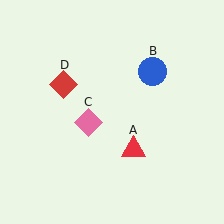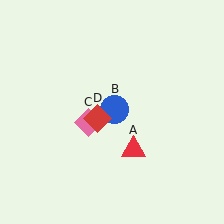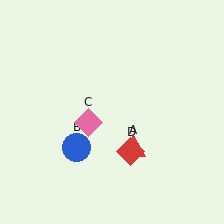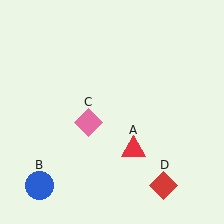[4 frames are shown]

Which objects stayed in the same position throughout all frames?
Red triangle (object A) and pink diamond (object C) remained stationary.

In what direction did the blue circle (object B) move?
The blue circle (object B) moved down and to the left.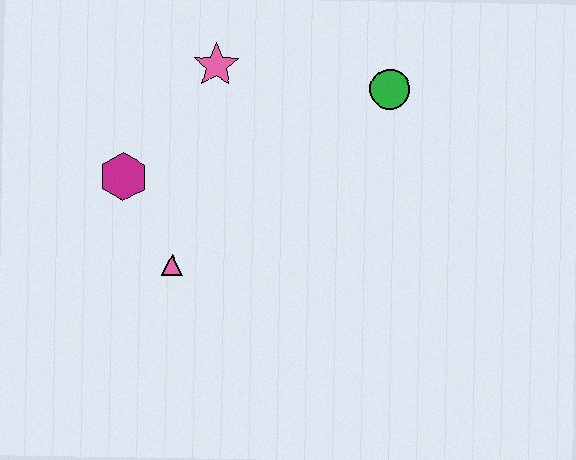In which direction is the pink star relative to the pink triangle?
The pink star is above the pink triangle.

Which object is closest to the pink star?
The magenta hexagon is closest to the pink star.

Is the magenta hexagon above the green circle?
No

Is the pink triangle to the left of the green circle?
Yes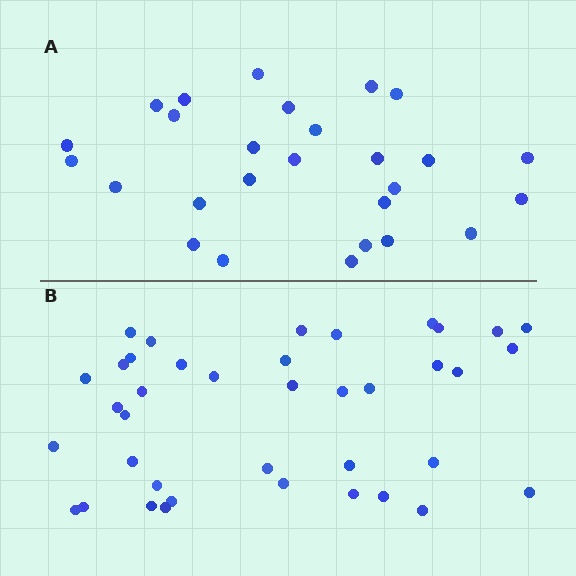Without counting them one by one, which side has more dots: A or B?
Region B (the bottom region) has more dots.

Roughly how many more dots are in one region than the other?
Region B has roughly 12 or so more dots than region A.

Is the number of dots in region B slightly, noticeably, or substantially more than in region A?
Region B has noticeably more, but not dramatically so. The ratio is roughly 1.4 to 1.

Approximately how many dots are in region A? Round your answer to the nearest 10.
About 30 dots. (The exact count is 27, which rounds to 30.)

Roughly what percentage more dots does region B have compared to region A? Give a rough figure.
About 45% more.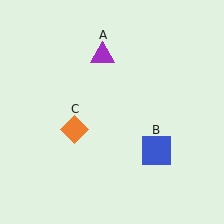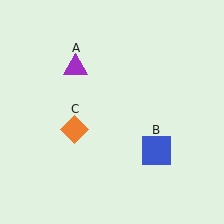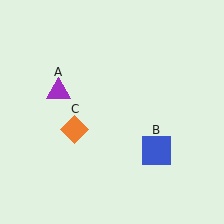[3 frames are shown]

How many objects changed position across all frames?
1 object changed position: purple triangle (object A).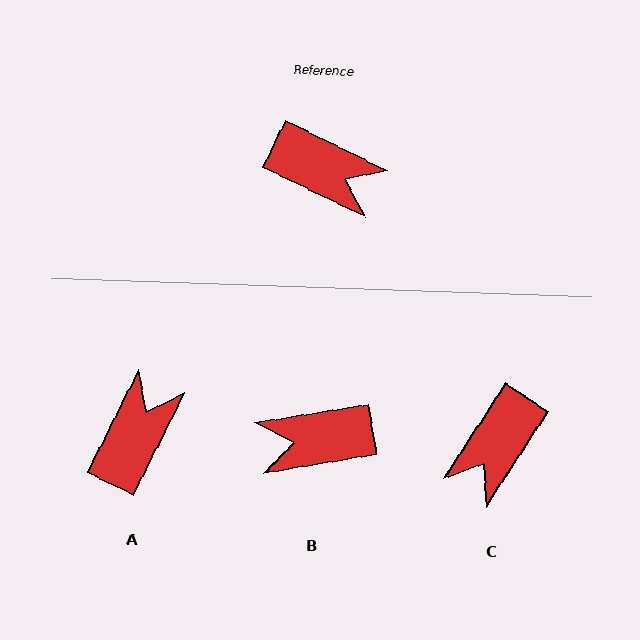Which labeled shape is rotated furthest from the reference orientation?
B, about 145 degrees away.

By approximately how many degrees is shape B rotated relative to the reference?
Approximately 145 degrees clockwise.